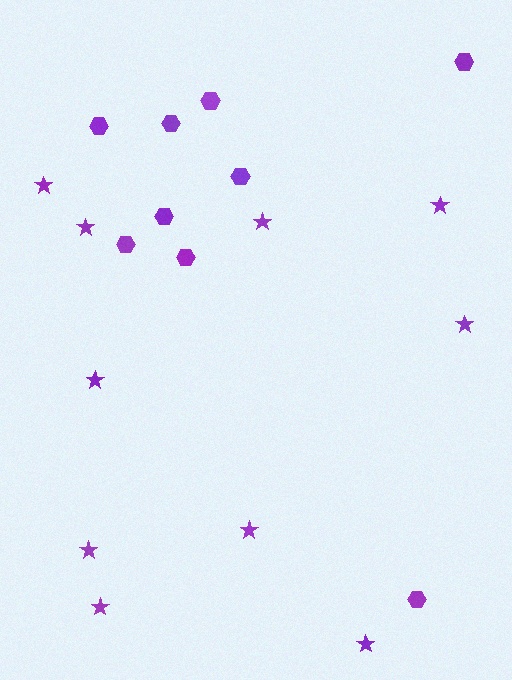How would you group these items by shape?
There are 2 groups: one group of stars (10) and one group of hexagons (9).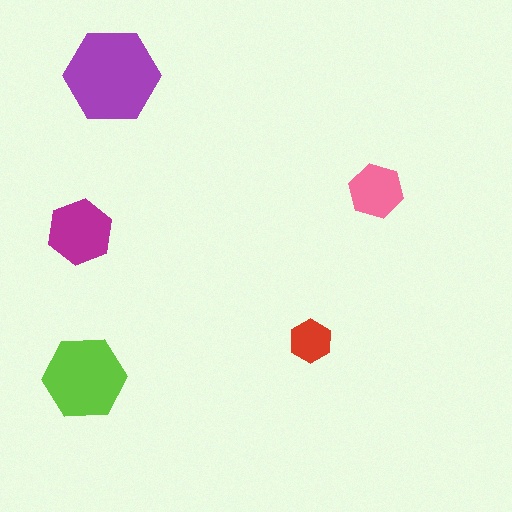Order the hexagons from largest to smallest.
the purple one, the lime one, the magenta one, the pink one, the red one.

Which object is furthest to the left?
The magenta hexagon is leftmost.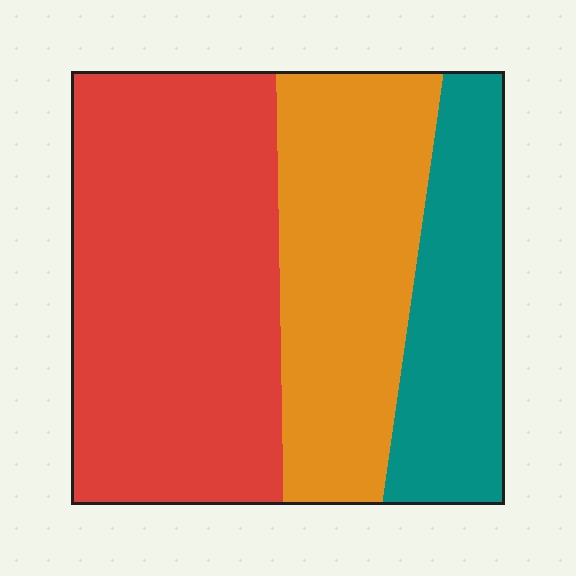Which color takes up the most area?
Red, at roughly 50%.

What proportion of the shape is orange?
Orange takes up about one third (1/3) of the shape.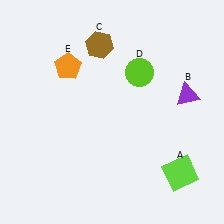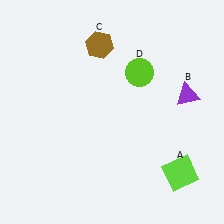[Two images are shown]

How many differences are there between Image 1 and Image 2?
There is 1 difference between the two images.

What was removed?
The orange pentagon (E) was removed in Image 2.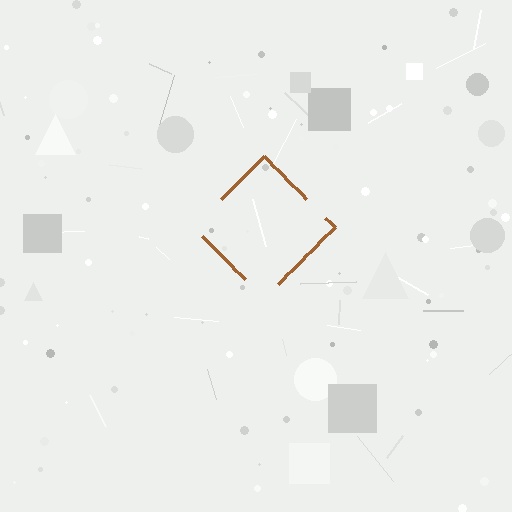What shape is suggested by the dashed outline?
The dashed outline suggests a diamond.